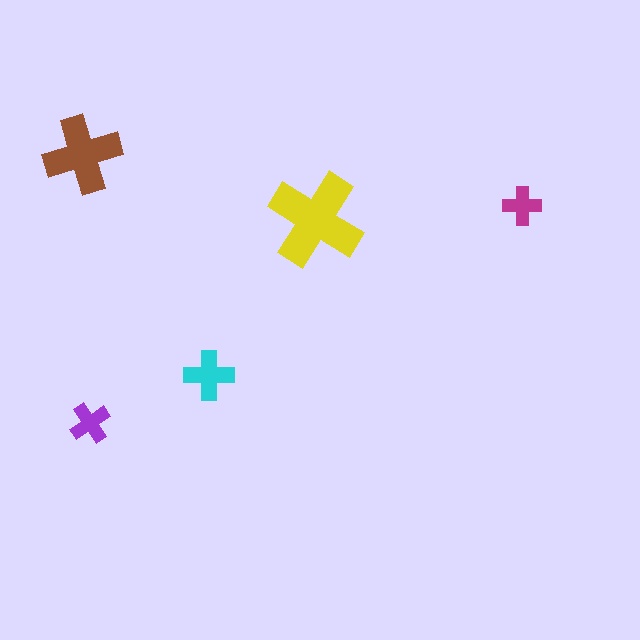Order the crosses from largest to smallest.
the yellow one, the brown one, the cyan one, the purple one, the magenta one.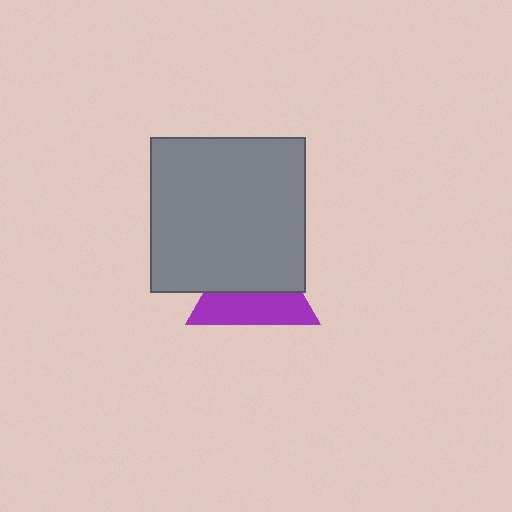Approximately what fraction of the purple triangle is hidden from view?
Roughly 53% of the purple triangle is hidden behind the gray square.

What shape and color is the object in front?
The object in front is a gray square.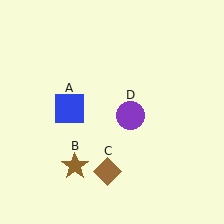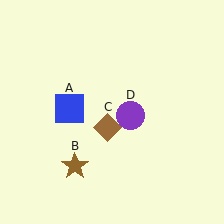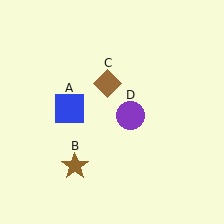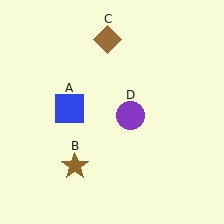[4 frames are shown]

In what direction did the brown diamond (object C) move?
The brown diamond (object C) moved up.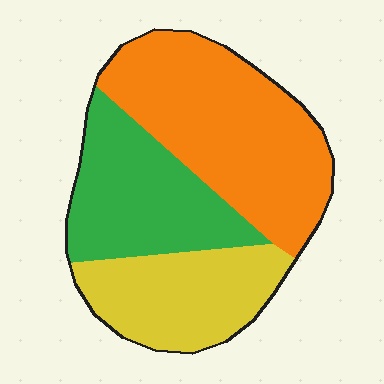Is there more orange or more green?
Orange.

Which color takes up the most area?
Orange, at roughly 45%.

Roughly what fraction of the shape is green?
Green takes up between a sixth and a third of the shape.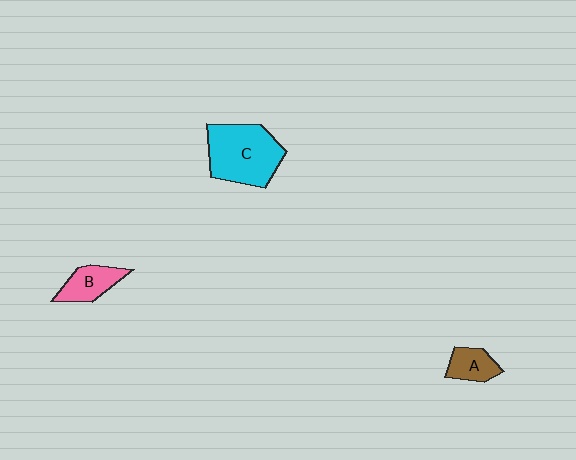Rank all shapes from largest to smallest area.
From largest to smallest: C (cyan), B (pink), A (brown).